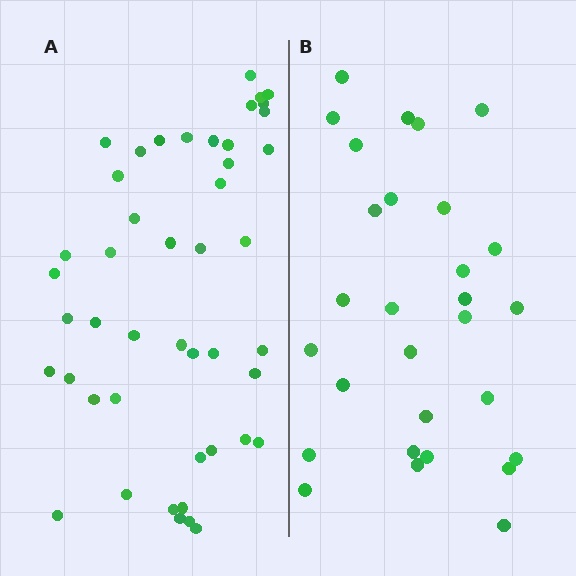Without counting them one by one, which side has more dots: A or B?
Region A (the left region) has more dots.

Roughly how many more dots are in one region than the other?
Region A has approximately 15 more dots than region B.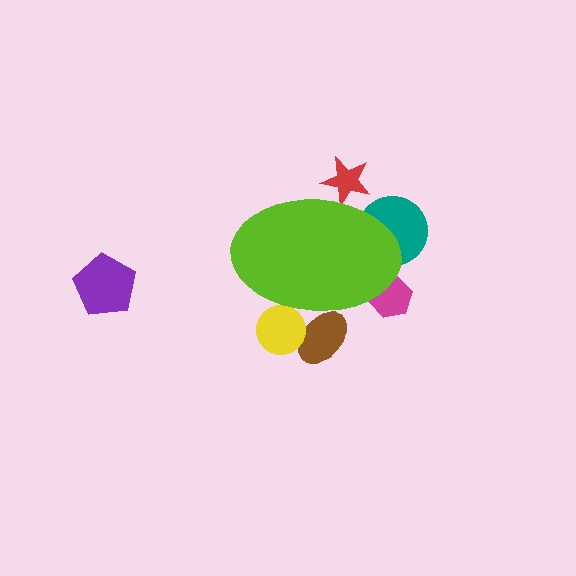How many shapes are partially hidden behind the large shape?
5 shapes are partially hidden.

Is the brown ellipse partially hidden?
Yes, the brown ellipse is partially hidden behind the lime ellipse.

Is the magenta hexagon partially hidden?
Yes, the magenta hexagon is partially hidden behind the lime ellipse.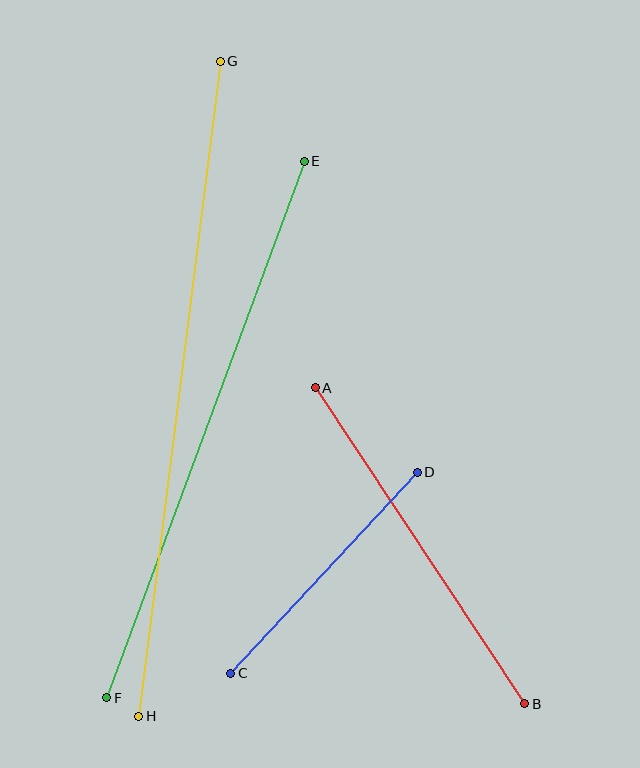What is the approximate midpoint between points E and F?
The midpoint is at approximately (206, 430) pixels.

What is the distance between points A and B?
The distance is approximately 379 pixels.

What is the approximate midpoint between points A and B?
The midpoint is at approximately (420, 546) pixels.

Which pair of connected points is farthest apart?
Points G and H are farthest apart.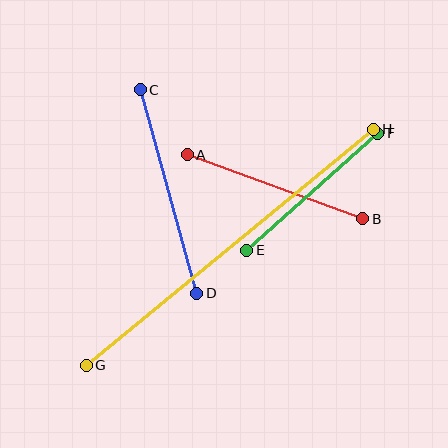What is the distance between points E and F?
The distance is approximately 176 pixels.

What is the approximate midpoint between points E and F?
The midpoint is at approximately (312, 192) pixels.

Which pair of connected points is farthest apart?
Points G and H are farthest apart.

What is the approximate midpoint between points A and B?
The midpoint is at approximately (275, 187) pixels.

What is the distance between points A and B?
The distance is approximately 187 pixels.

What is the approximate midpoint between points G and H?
The midpoint is at approximately (230, 247) pixels.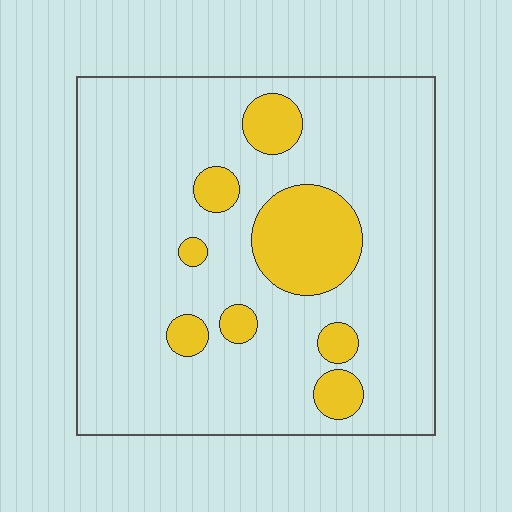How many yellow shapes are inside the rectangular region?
8.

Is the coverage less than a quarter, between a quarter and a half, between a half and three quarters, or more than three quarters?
Less than a quarter.